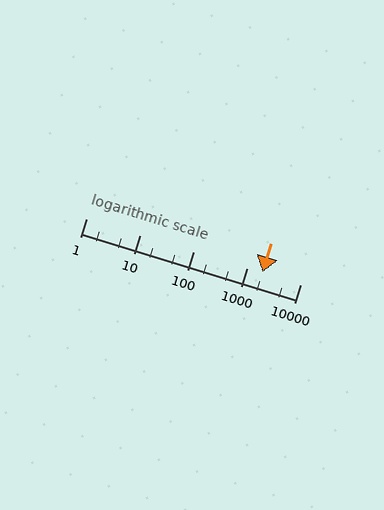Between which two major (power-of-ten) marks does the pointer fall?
The pointer is between 1000 and 10000.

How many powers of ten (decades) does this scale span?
The scale spans 4 decades, from 1 to 10000.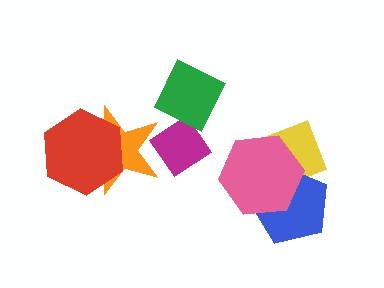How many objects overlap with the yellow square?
2 objects overlap with the yellow square.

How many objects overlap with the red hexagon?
1 object overlaps with the red hexagon.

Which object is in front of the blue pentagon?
The pink hexagon is in front of the blue pentagon.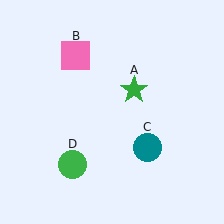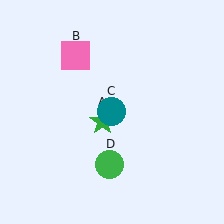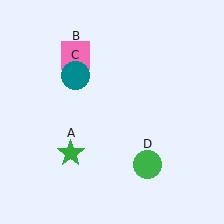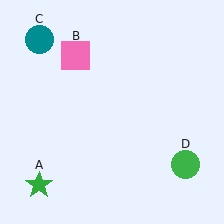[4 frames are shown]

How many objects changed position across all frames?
3 objects changed position: green star (object A), teal circle (object C), green circle (object D).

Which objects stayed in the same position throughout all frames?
Pink square (object B) remained stationary.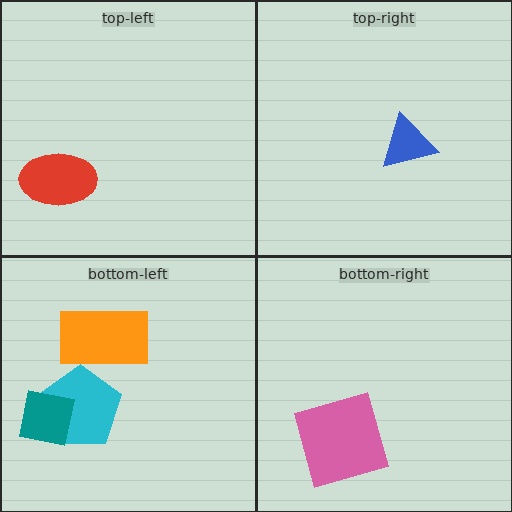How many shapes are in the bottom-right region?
1.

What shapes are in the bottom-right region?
The pink square.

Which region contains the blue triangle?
The top-right region.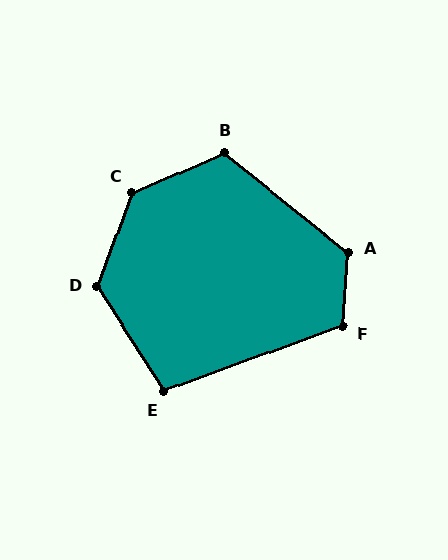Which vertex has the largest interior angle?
C, at approximately 134 degrees.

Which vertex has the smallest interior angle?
E, at approximately 102 degrees.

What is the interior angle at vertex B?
Approximately 118 degrees (obtuse).